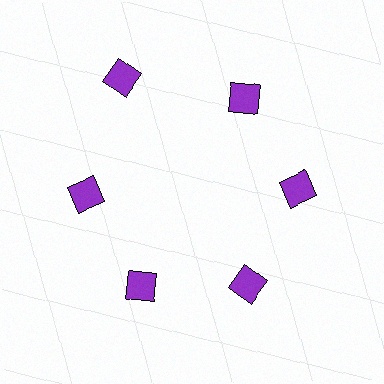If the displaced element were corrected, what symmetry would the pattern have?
It would have 6-fold rotational symmetry — the pattern would map onto itself every 60 degrees.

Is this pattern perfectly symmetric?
No. The 6 purple squares are arranged in a ring, but one element near the 11 o'clock position is pushed outward from the center, breaking the 6-fold rotational symmetry.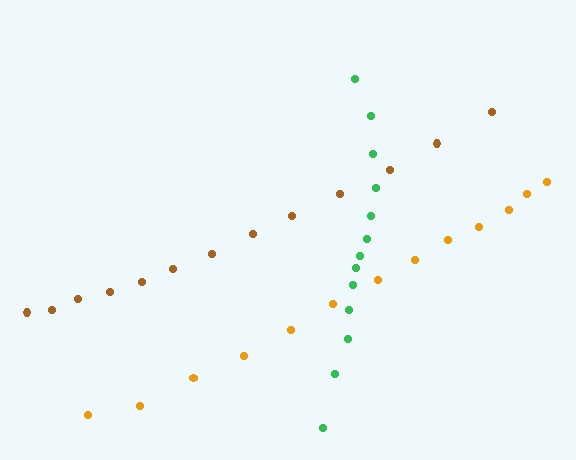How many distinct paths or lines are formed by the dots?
There are 3 distinct paths.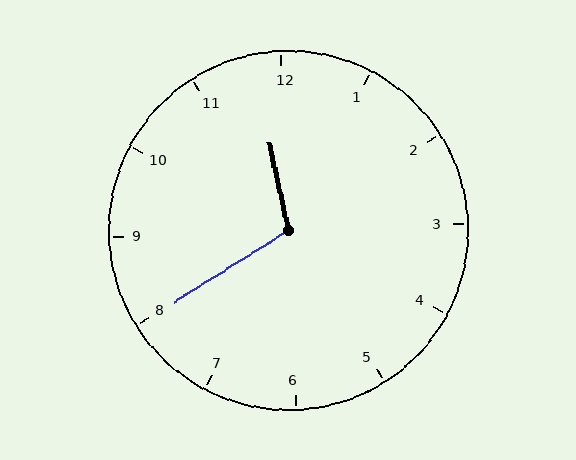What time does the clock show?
11:40.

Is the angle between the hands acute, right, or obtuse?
It is obtuse.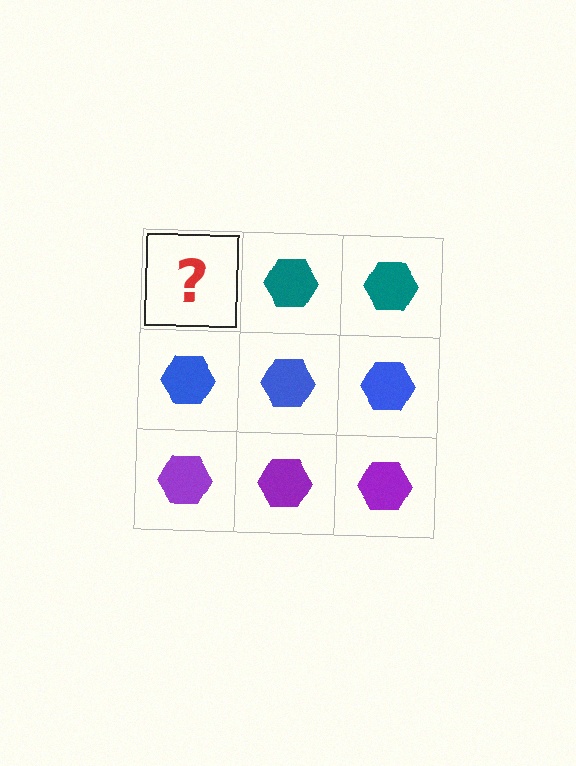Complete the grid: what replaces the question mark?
The question mark should be replaced with a teal hexagon.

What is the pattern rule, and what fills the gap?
The rule is that each row has a consistent color. The gap should be filled with a teal hexagon.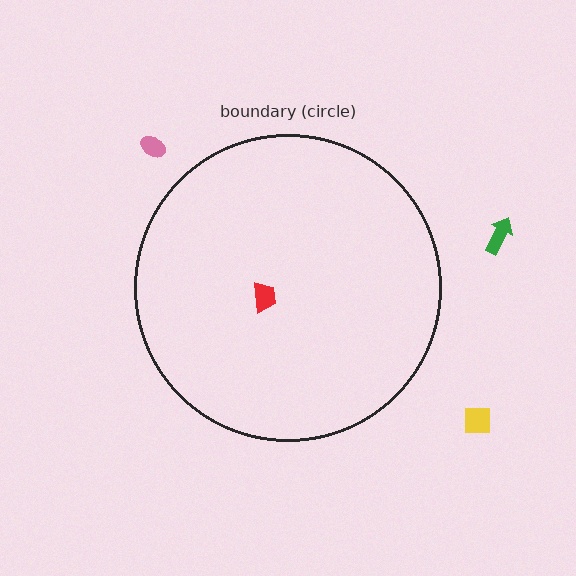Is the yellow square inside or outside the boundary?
Outside.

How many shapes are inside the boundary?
1 inside, 3 outside.